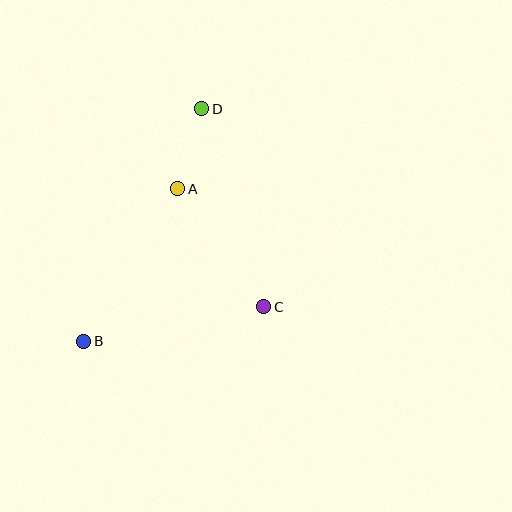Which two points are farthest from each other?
Points B and D are farthest from each other.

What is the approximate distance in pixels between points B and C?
The distance between B and C is approximately 183 pixels.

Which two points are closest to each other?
Points A and D are closest to each other.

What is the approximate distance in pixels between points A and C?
The distance between A and C is approximately 146 pixels.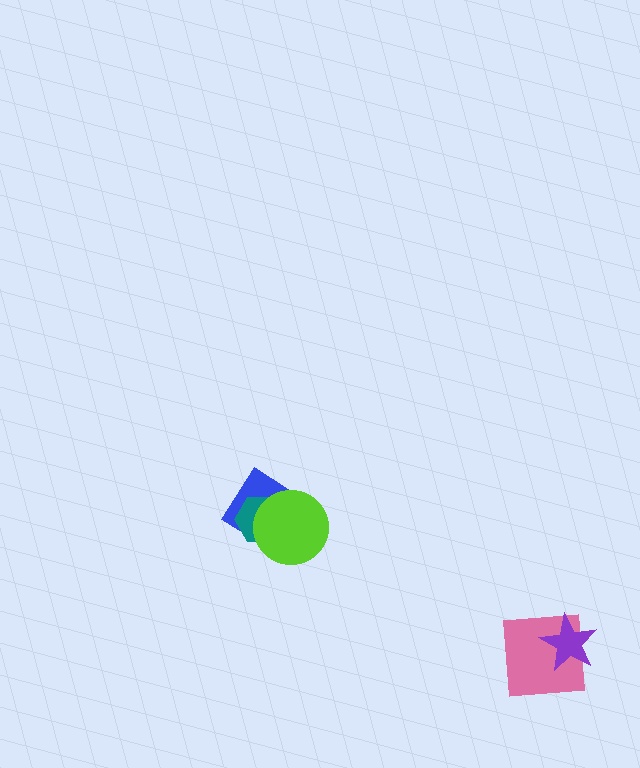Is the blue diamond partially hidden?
Yes, it is partially covered by another shape.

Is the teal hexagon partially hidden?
Yes, it is partially covered by another shape.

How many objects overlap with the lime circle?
2 objects overlap with the lime circle.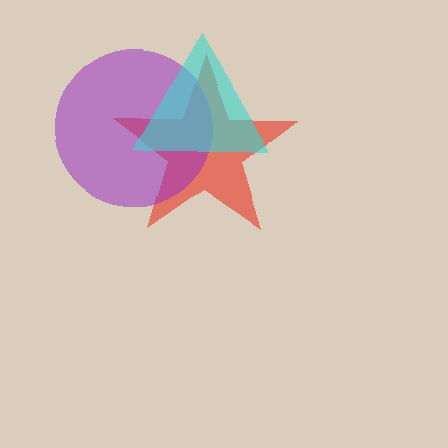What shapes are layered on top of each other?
The layered shapes are: a red star, a purple circle, a cyan triangle.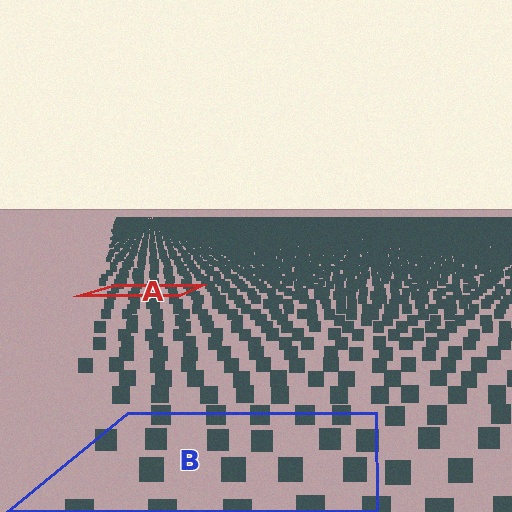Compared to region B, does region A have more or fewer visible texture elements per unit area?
Region A has more texture elements per unit area — they are packed more densely because it is farther away.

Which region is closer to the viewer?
Region B is closer. The texture elements there are larger and more spread out.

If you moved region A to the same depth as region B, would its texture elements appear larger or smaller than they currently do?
They would appear larger. At a closer depth, the same texture elements are projected at a bigger on-screen size.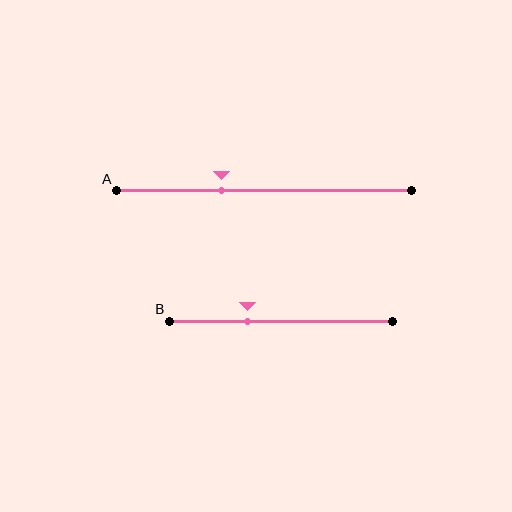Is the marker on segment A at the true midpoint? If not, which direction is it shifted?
No, the marker on segment A is shifted to the left by about 15% of the segment length.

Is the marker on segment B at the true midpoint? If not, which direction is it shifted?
No, the marker on segment B is shifted to the left by about 15% of the segment length.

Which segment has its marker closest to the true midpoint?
Segment A has its marker closest to the true midpoint.